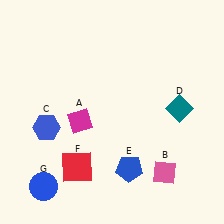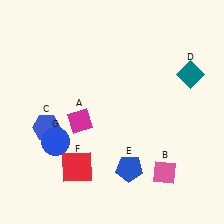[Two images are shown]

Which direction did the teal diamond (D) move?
The teal diamond (D) moved up.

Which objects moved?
The objects that moved are: the teal diamond (D), the blue circle (G).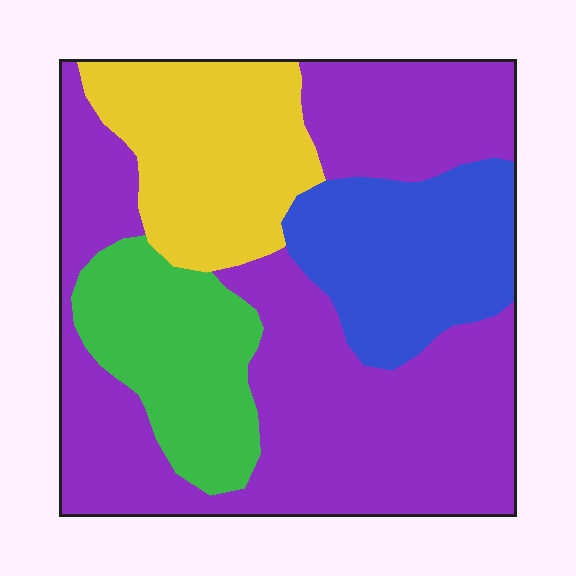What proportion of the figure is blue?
Blue takes up about one sixth (1/6) of the figure.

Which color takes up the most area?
Purple, at roughly 50%.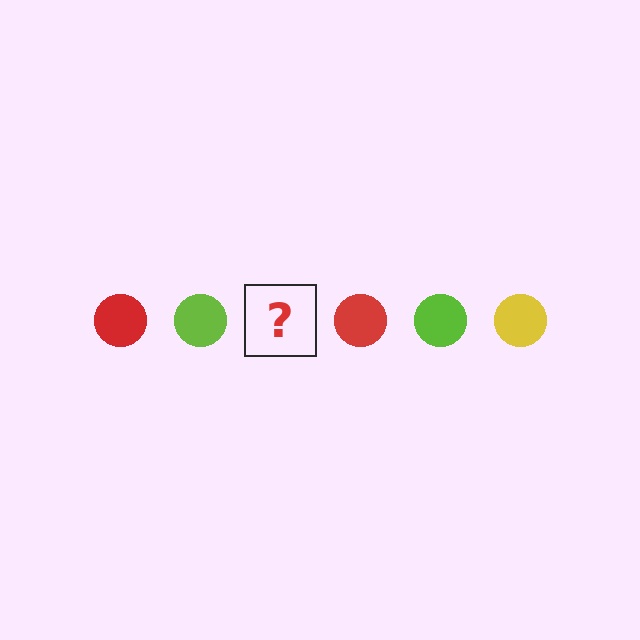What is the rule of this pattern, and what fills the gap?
The rule is that the pattern cycles through red, lime, yellow circles. The gap should be filled with a yellow circle.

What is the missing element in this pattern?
The missing element is a yellow circle.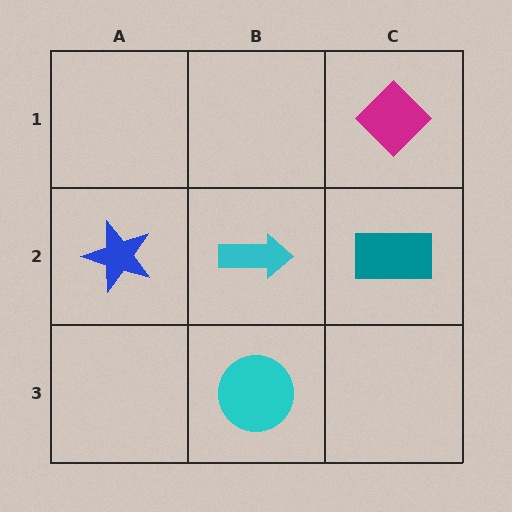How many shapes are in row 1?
1 shape.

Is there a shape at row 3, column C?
No, that cell is empty.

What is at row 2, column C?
A teal rectangle.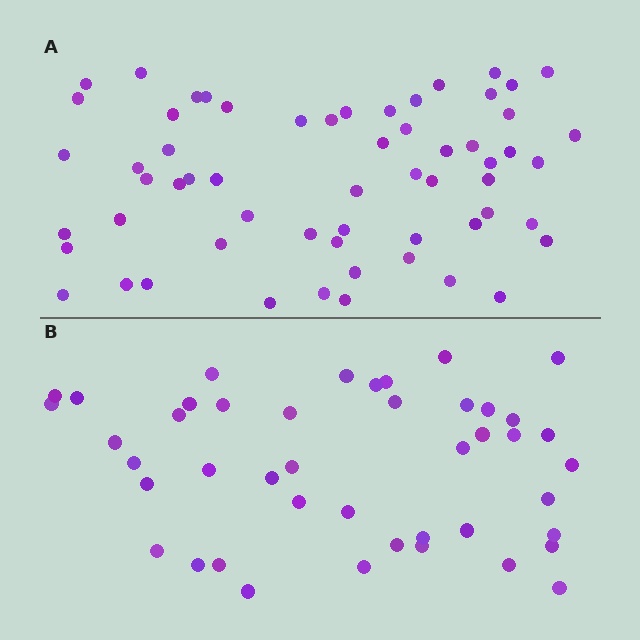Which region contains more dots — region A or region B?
Region A (the top region) has more dots.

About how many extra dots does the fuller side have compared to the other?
Region A has approximately 15 more dots than region B.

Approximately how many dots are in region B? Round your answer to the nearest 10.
About 40 dots. (The exact count is 44, which rounds to 40.)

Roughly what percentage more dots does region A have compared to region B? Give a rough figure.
About 35% more.